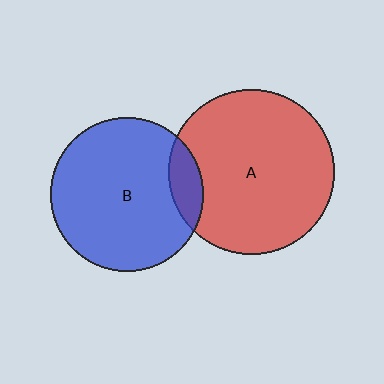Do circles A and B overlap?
Yes.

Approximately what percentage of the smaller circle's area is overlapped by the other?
Approximately 10%.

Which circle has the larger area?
Circle A (red).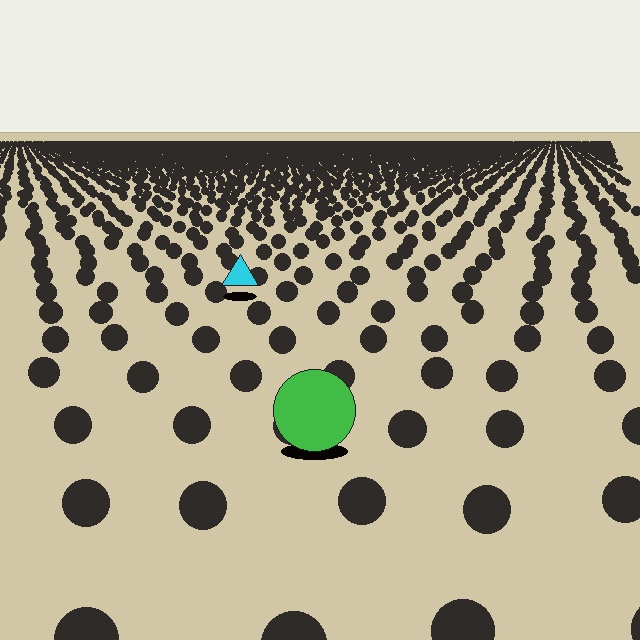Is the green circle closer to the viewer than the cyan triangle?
Yes. The green circle is closer — you can tell from the texture gradient: the ground texture is coarser near it.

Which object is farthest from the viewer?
The cyan triangle is farthest from the viewer. It appears smaller and the ground texture around it is denser.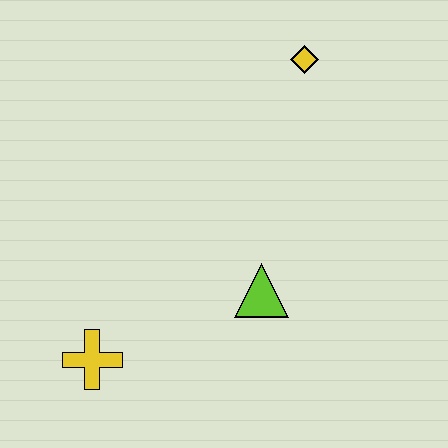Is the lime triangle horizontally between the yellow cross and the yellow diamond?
Yes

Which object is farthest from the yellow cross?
The yellow diamond is farthest from the yellow cross.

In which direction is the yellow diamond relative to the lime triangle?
The yellow diamond is above the lime triangle.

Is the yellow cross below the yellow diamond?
Yes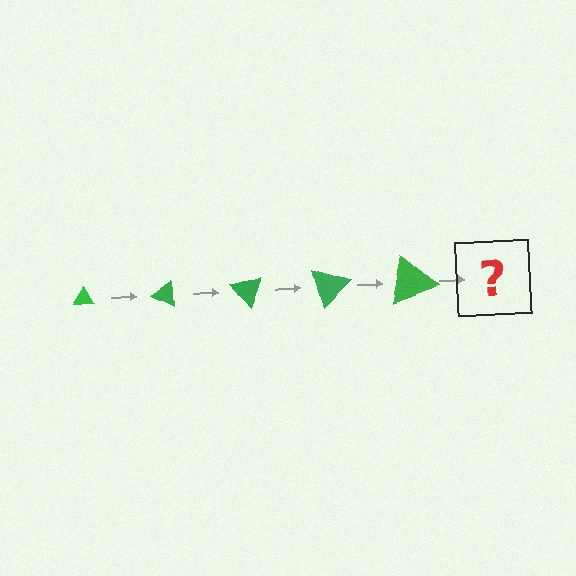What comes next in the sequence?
The next element should be a triangle, larger than the previous one and rotated 125 degrees from the start.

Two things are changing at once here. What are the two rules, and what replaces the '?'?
The two rules are that the triangle grows larger each step and it rotates 25 degrees each step. The '?' should be a triangle, larger than the previous one and rotated 125 degrees from the start.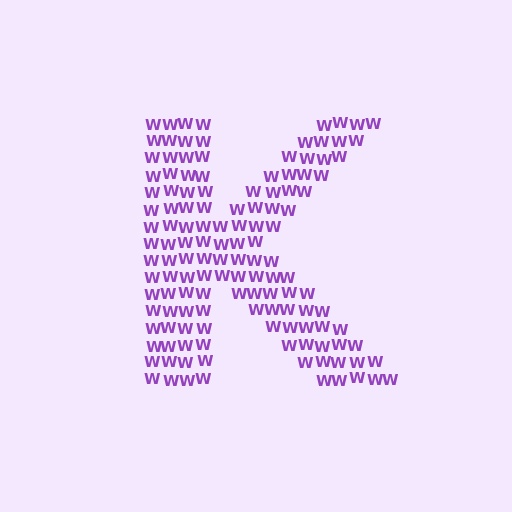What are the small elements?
The small elements are letter W's.